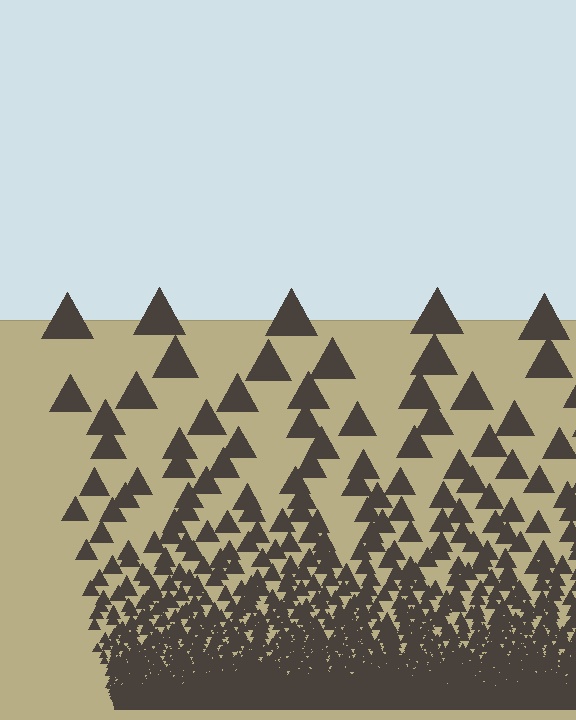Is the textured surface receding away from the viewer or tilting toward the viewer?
The surface appears to tilt toward the viewer. Texture elements get larger and sparser toward the top.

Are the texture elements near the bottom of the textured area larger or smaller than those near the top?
Smaller. The gradient is inverted — elements near the bottom are smaller and denser.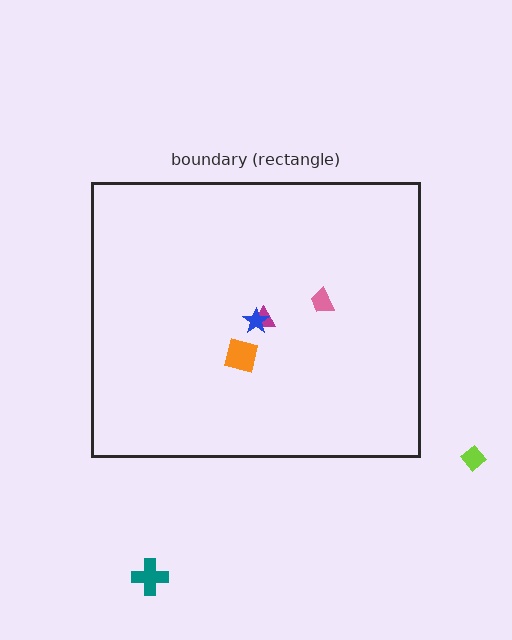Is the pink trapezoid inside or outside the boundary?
Inside.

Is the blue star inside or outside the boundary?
Inside.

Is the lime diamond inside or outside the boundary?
Outside.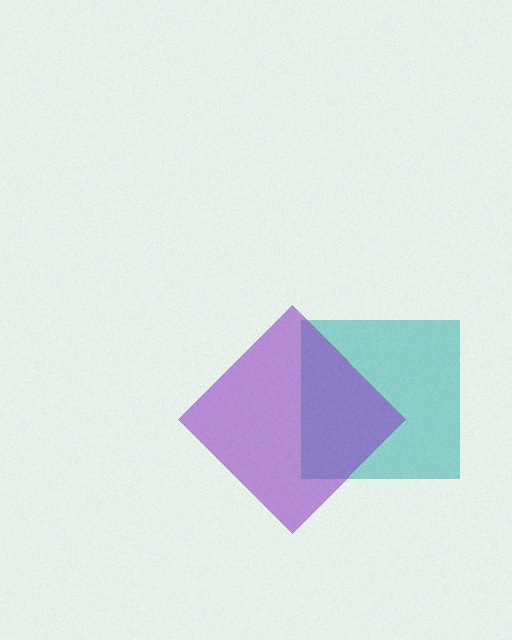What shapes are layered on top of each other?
The layered shapes are: a teal square, a purple diamond.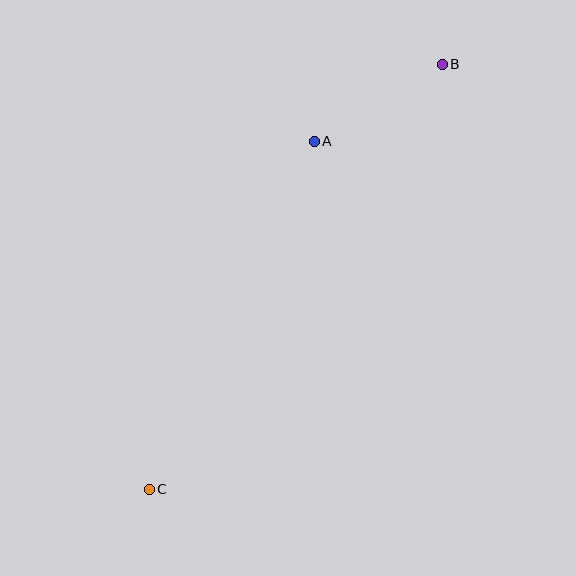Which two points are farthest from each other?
Points B and C are farthest from each other.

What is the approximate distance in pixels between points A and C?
The distance between A and C is approximately 385 pixels.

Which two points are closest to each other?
Points A and B are closest to each other.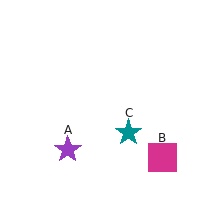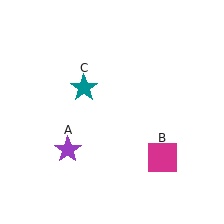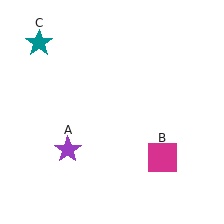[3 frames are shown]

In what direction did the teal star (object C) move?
The teal star (object C) moved up and to the left.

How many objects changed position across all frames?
1 object changed position: teal star (object C).